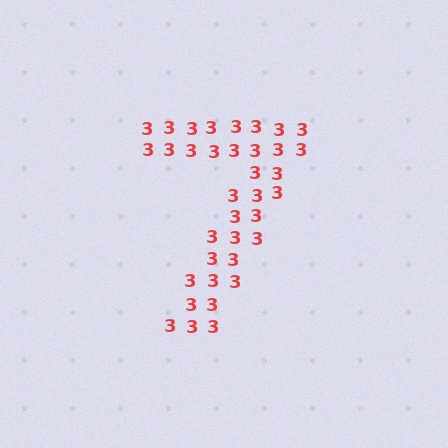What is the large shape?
The large shape is the digit 7.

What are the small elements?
The small elements are digit 3's.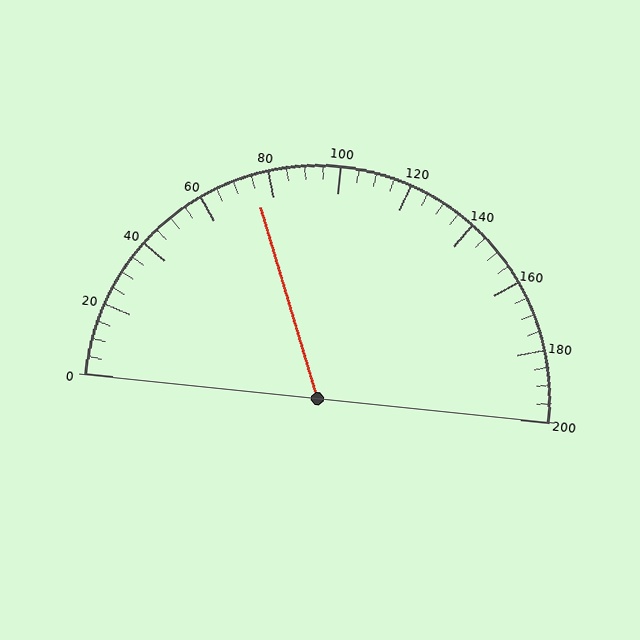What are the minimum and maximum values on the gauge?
The gauge ranges from 0 to 200.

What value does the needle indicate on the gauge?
The needle indicates approximately 75.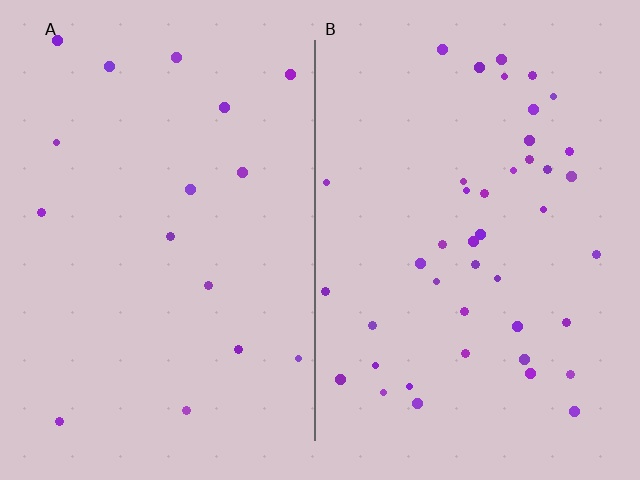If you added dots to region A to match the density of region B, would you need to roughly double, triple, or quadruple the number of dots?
Approximately triple.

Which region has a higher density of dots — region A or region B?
B (the right).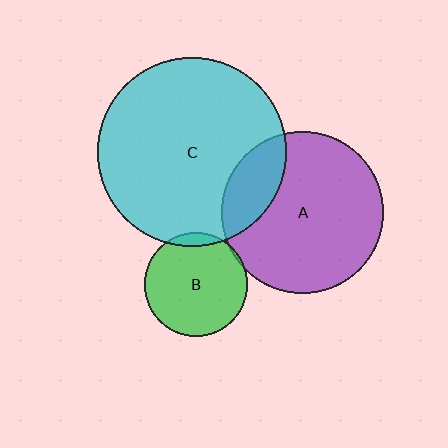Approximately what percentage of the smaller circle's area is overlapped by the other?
Approximately 5%.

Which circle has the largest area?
Circle C (cyan).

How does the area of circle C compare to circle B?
Approximately 3.3 times.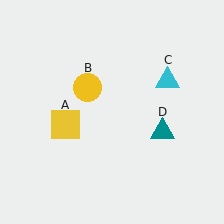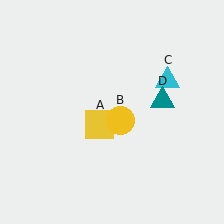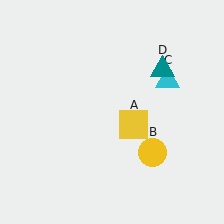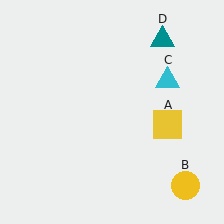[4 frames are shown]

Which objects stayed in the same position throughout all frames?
Cyan triangle (object C) remained stationary.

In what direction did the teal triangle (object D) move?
The teal triangle (object D) moved up.